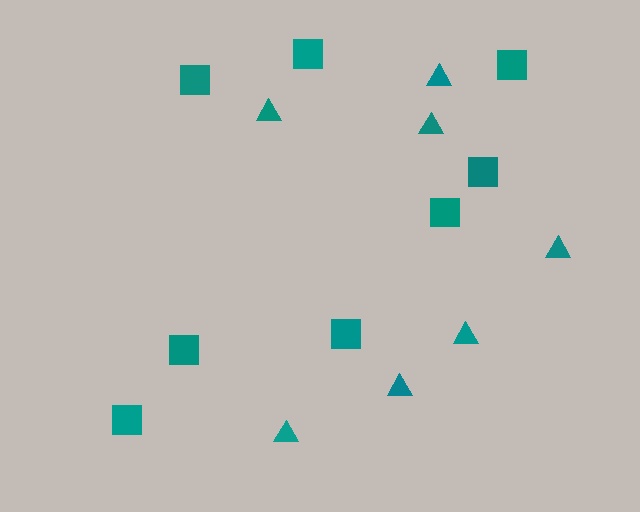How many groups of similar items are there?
There are 2 groups: one group of squares (8) and one group of triangles (7).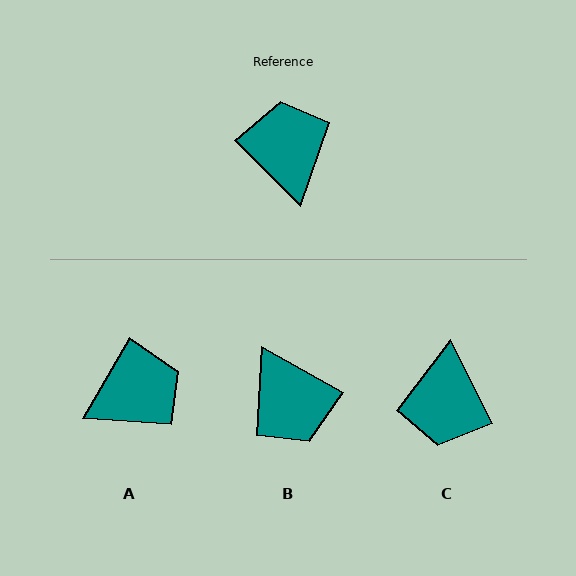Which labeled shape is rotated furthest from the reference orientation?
B, about 164 degrees away.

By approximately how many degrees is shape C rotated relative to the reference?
Approximately 162 degrees counter-clockwise.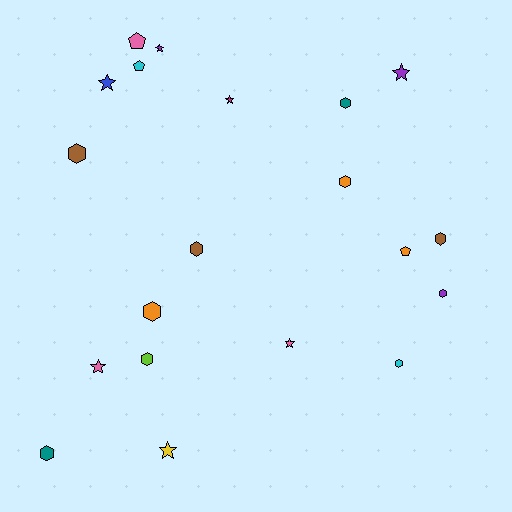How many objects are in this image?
There are 20 objects.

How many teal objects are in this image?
There are 2 teal objects.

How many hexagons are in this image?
There are 10 hexagons.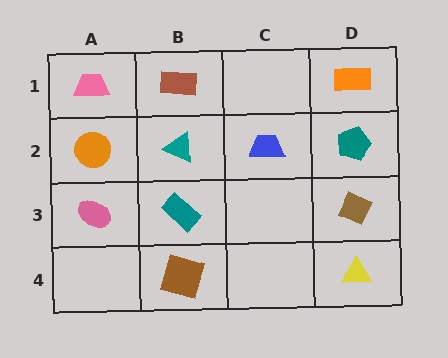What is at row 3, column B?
A teal rectangle.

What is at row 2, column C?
A blue trapezoid.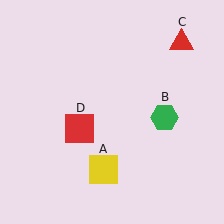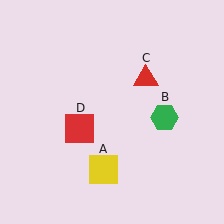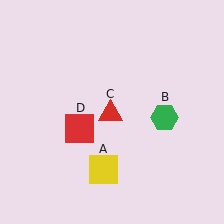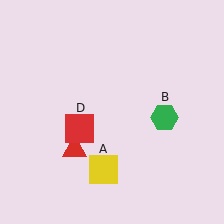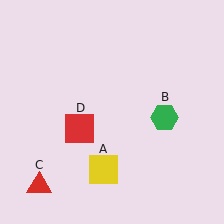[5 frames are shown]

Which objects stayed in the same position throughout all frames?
Yellow square (object A) and green hexagon (object B) and red square (object D) remained stationary.